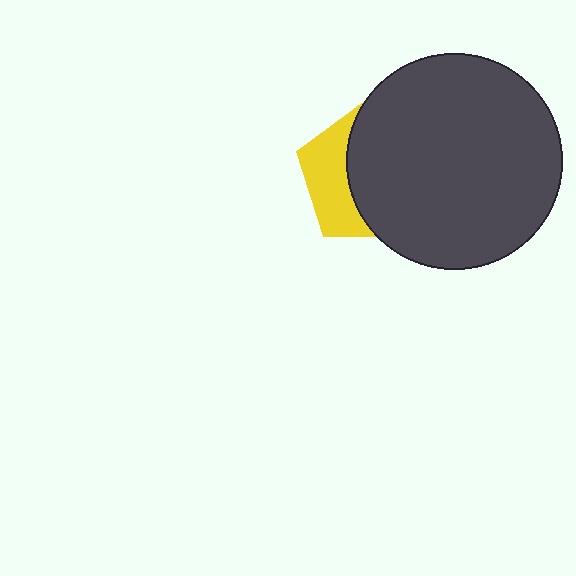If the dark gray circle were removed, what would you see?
You would see the complete yellow pentagon.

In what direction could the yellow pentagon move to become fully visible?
The yellow pentagon could move left. That would shift it out from behind the dark gray circle entirely.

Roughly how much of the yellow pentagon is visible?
A small part of it is visible (roughly 36%).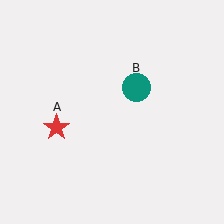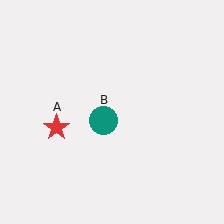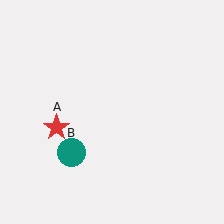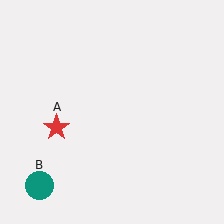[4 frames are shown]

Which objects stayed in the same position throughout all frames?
Red star (object A) remained stationary.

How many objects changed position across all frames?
1 object changed position: teal circle (object B).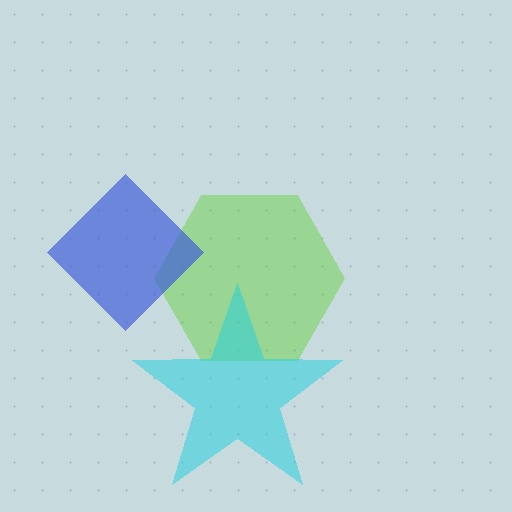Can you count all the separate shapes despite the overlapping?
Yes, there are 3 separate shapes.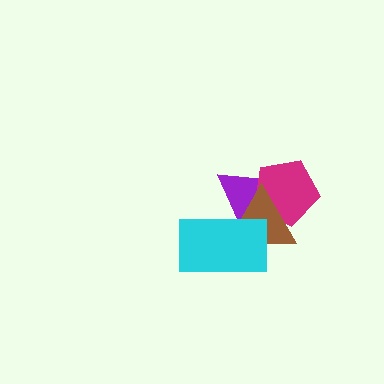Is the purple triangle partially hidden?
Yes, it is partially covered by another shape.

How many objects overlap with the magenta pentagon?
2 objects overlap with the magenta pentagon.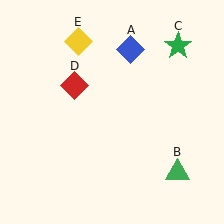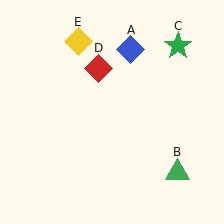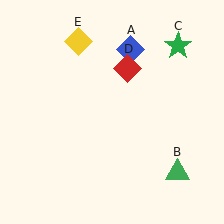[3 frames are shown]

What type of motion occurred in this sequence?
The red diamond (object D) rotated clockwise around the center of the scene.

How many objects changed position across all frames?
1 object changed position: red diamond (object D).